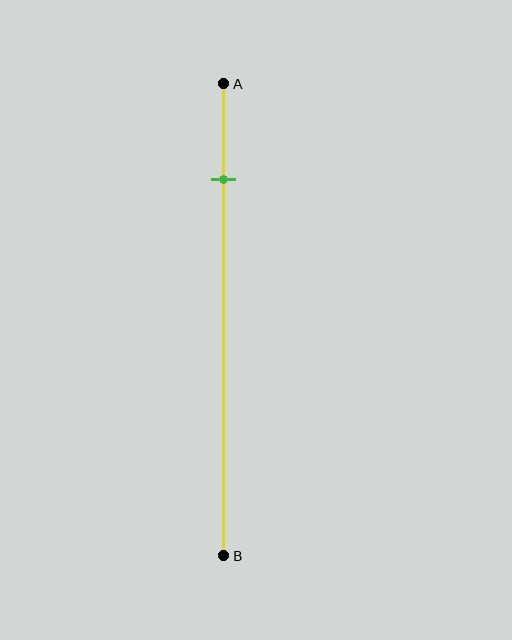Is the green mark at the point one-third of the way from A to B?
No, the mark is at about 20% from A, not at the 33% one-third point.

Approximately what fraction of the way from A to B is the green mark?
The green mark is approximately 20% of the way from A to B.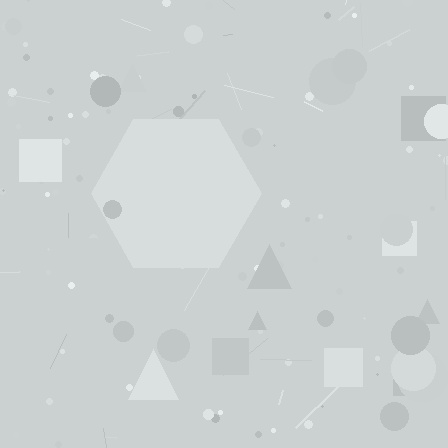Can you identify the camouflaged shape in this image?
The camouflaged shape is a hexagon.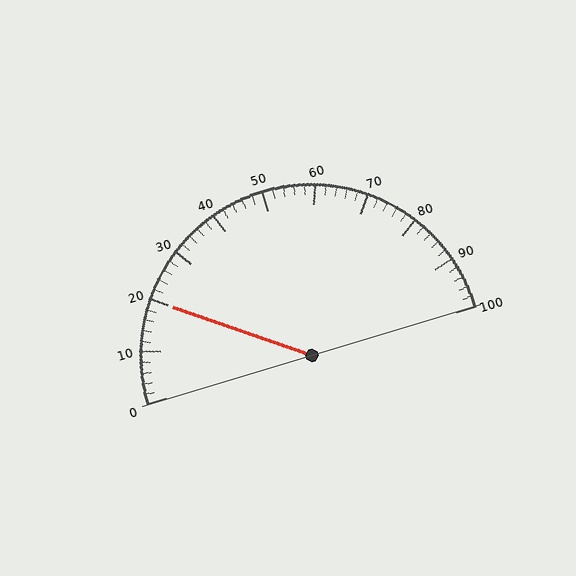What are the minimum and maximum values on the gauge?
The gauge ranges from 0 to 100.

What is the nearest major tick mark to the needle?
The nearest major tick mark is 20.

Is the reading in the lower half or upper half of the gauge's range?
The reading is in the lower half of the range (0 to 100).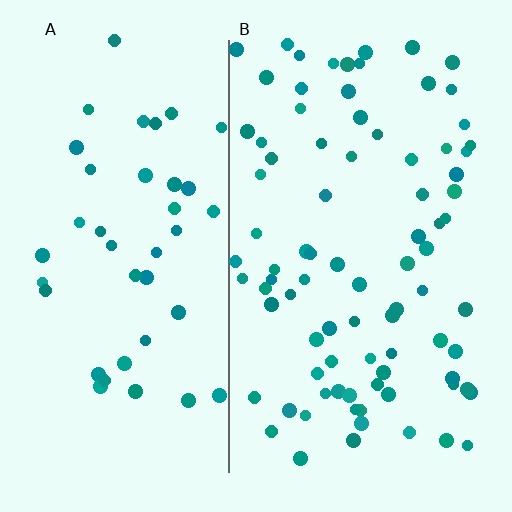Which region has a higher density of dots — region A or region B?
B (the right).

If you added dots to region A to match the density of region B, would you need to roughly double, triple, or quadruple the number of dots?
Approximately double.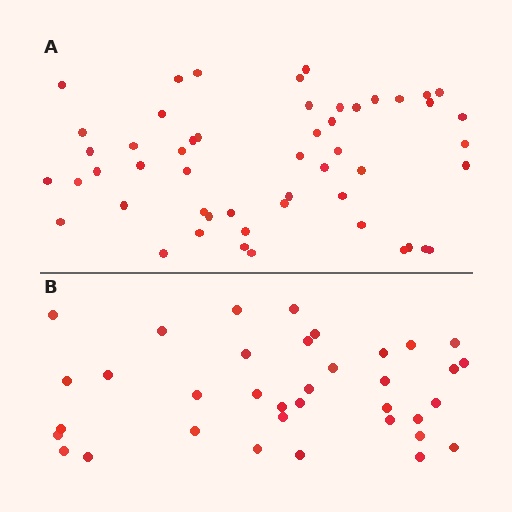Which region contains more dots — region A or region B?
Region A (the top region) has more dots.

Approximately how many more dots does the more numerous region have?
Region A has approximately 15 more dots than region B.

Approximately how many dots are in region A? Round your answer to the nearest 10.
About 50 dots. (The exact count is 52, which rounds to 50.)